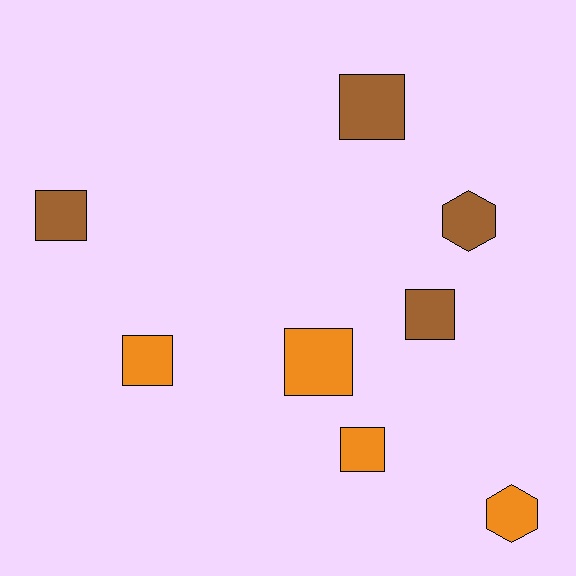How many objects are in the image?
There are 8 objects.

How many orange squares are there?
There are 3 orange squares.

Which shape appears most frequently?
Square, with 6 objects.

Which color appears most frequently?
Orange, with 4 objects.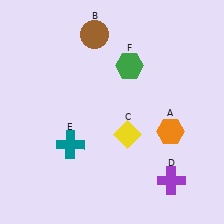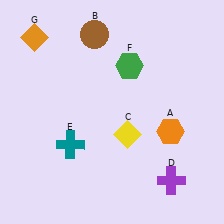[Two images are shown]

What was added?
An orange diamond (G) was added in Image 2.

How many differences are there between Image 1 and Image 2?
There is 1 difference between the two images.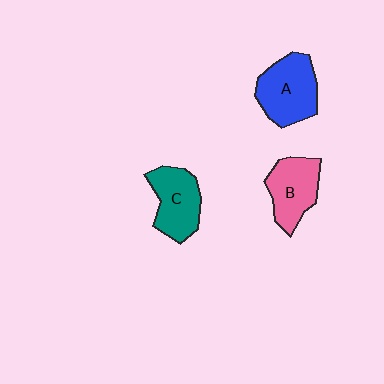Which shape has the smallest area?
Shape B (pink).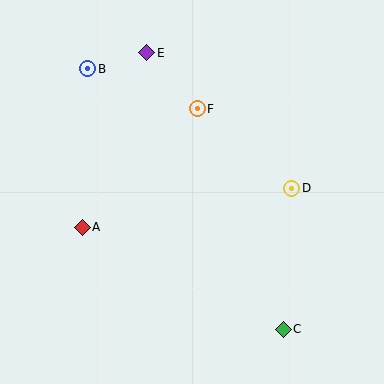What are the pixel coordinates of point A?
Point A is at (82, 227).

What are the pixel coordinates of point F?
Point F is at (197, 109).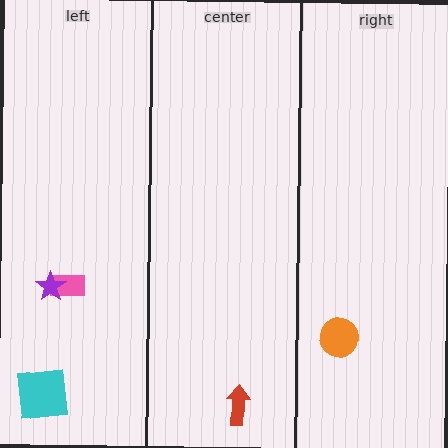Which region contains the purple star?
The left region.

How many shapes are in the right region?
1.